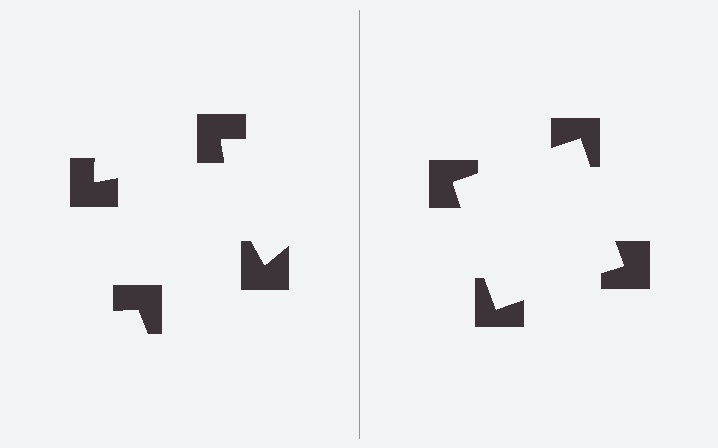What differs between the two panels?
The notched squares are positioned identically on both sides; only the wedge orientations differ. On the right they align to a square; on the left they are misaligned.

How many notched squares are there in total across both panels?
8 — 4 on each side.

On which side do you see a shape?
An illusory square appears on the right side. On the left side the wedge cuts are rotated, so no coherent shape forms.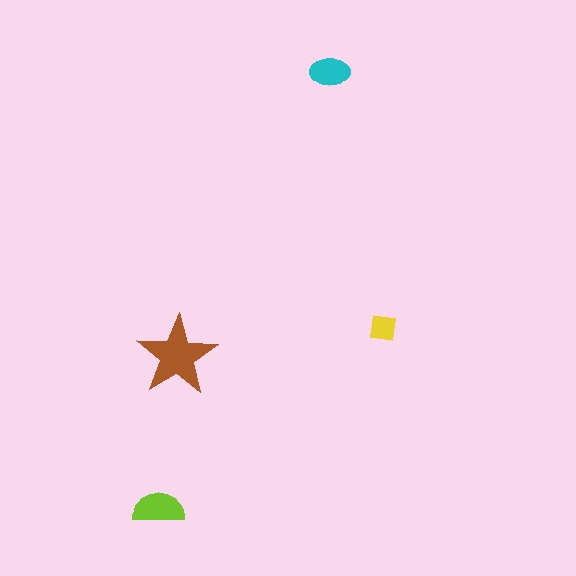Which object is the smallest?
The yellow square.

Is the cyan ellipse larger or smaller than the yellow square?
Larger.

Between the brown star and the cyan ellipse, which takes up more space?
The brown star.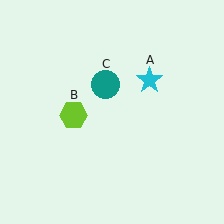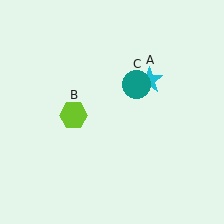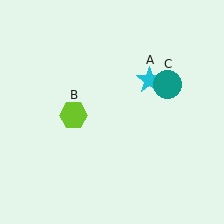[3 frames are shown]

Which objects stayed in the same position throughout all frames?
Cyan star (object A) and lime hexagon (object B) remained stationary.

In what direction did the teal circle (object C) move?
The teal circle (object C) moved right.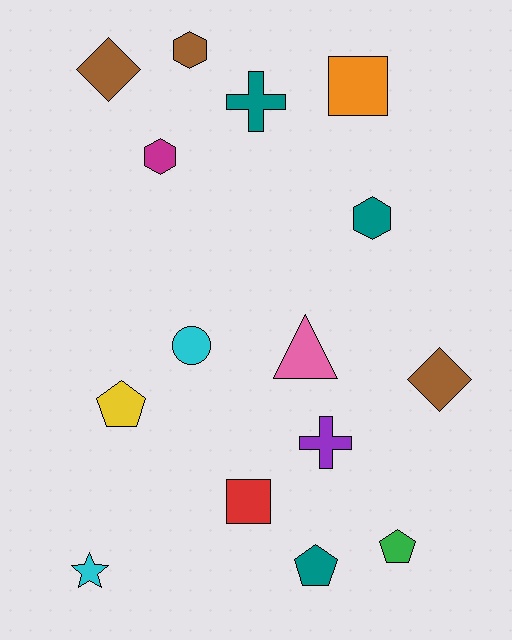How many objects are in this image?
There are 15 objects.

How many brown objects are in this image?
There are 3 brown objects.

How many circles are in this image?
There is 1 circle.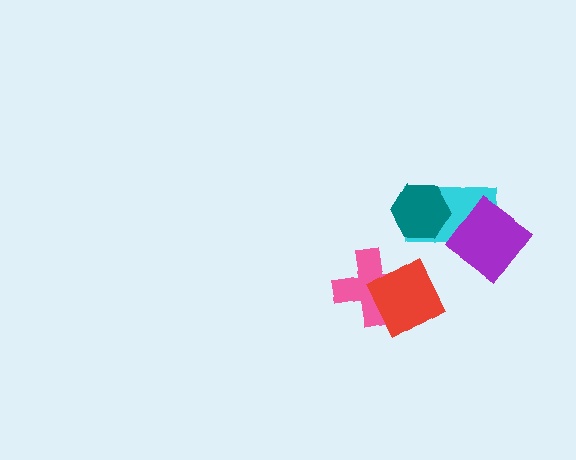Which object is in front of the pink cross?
The red diamond is in front of the pink cross.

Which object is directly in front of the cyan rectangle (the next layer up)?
The purple diamond is directly in front of the cyan rectangle.